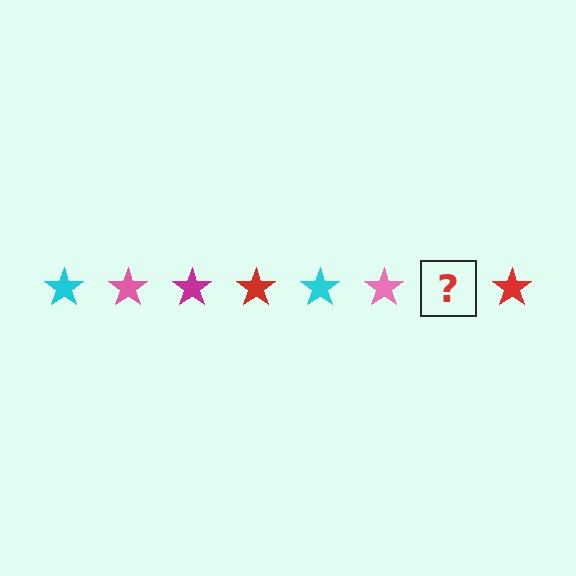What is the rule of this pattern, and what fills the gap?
The rule is that the pattern cycles through cyan, pink, magenta, red stars. The gap should be filled with a magenta star.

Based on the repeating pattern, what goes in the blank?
The blank should be a magenta star.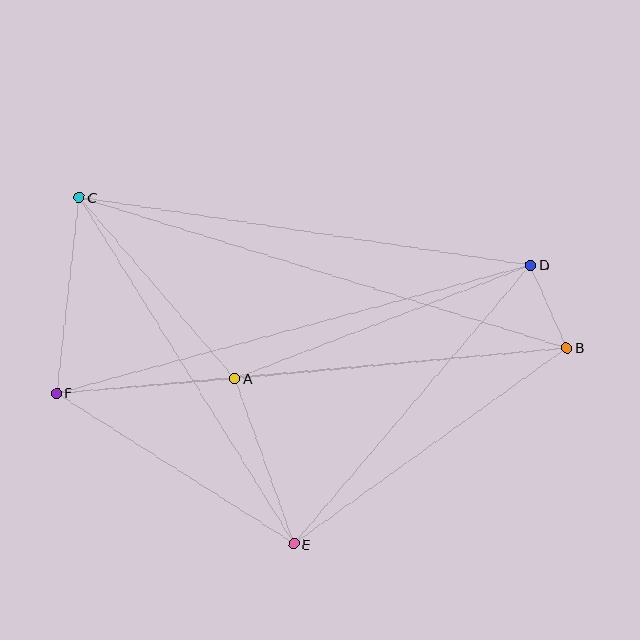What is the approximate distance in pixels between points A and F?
The distance between A and F is approximately 179 pixels.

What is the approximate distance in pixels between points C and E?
The distance between C and E is approximately 408 pixels.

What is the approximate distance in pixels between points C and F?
The distance between C and F is approximately 197 pixels.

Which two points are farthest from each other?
Points B and F are farthest from each other.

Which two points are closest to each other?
Points B and D are closest to each other.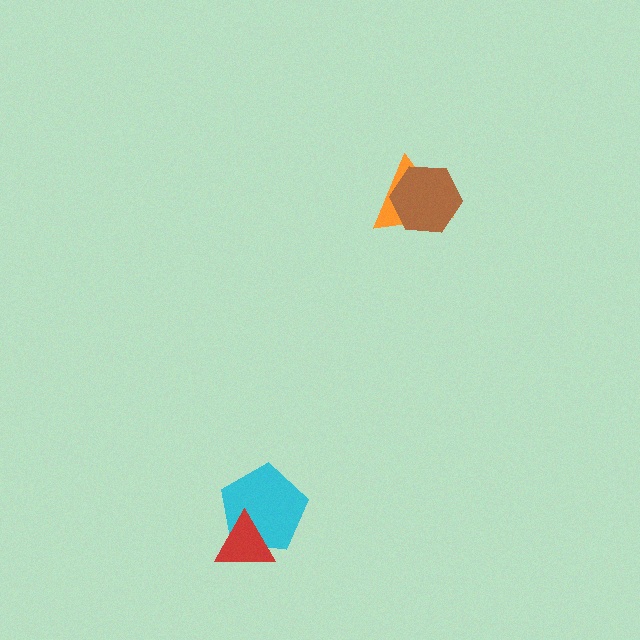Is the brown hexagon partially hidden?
No, no other shape covers it.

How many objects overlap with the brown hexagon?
1 object overlaps with the brown hexagon.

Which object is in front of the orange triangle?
The brown hexagon is in front of the orange triangle.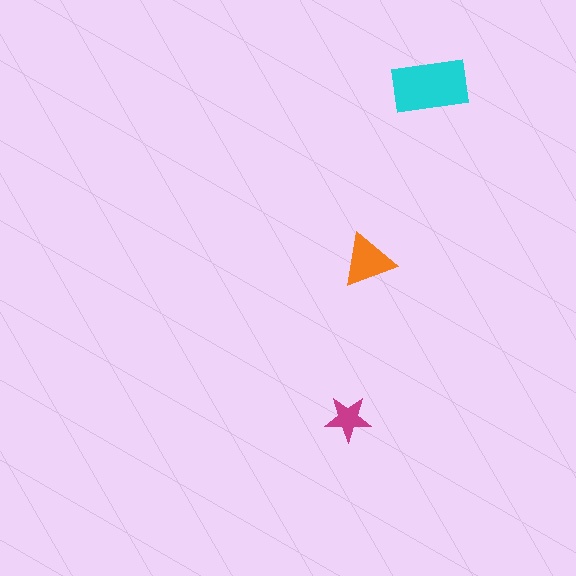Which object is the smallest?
The magenta star.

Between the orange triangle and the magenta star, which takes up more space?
The orange triangle.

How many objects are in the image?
There are 3 objects in the image.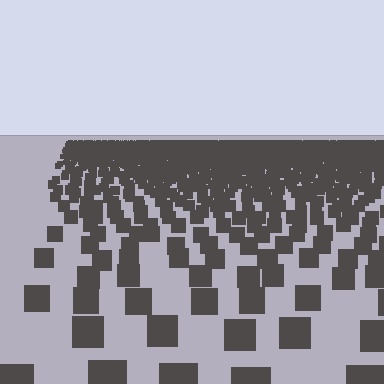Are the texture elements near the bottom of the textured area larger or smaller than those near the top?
Larger. Near the bottom, elements are closer to the viewer and appear at a bigger on-screen size.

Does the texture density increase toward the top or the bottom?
Density increases toward the top.